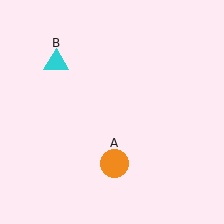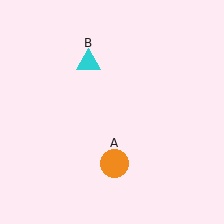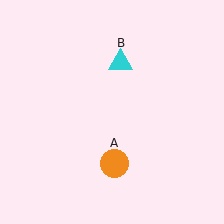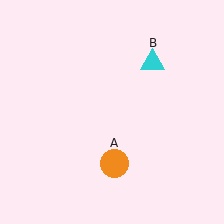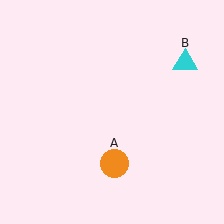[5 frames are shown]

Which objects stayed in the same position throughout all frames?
Orange circle (object A) remained stationary.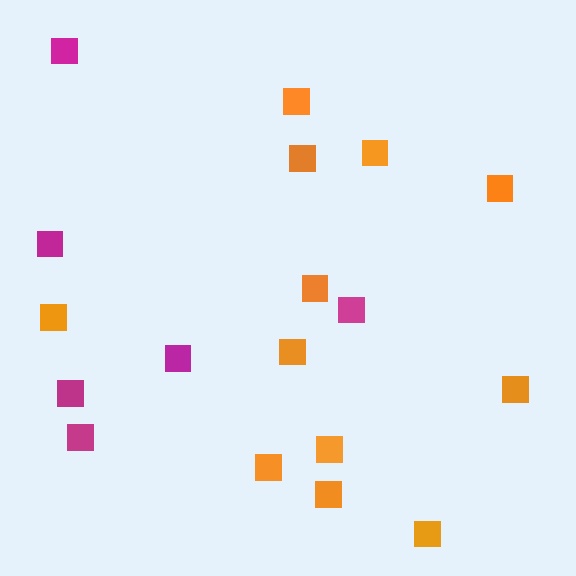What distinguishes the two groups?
There are 2 groups: one group of magenta squares (6) and one group of orange squares (12).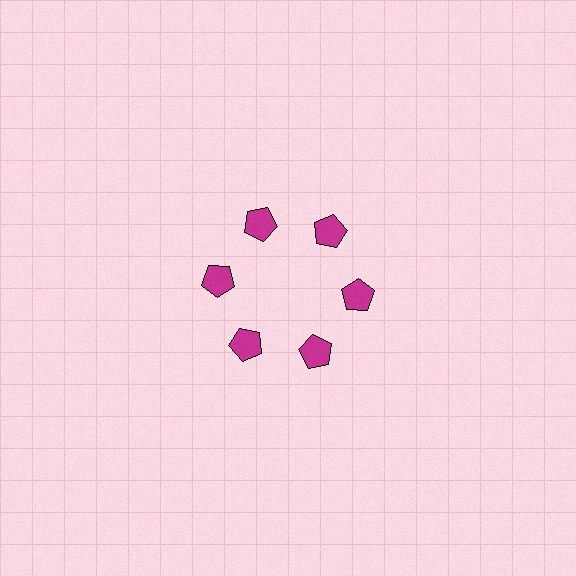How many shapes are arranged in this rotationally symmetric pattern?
There are 6 shapes, arranged in 6 groups of 1.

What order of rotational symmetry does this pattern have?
This pattern has 6-fold rotational symmetry.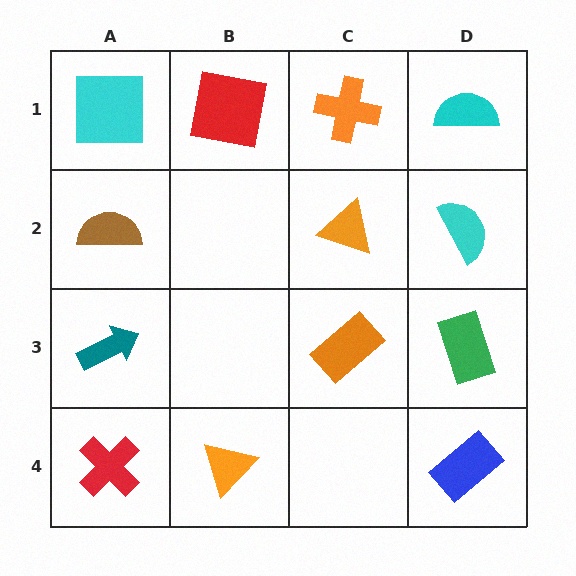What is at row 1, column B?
A red square.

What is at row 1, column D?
A cyan semicircle.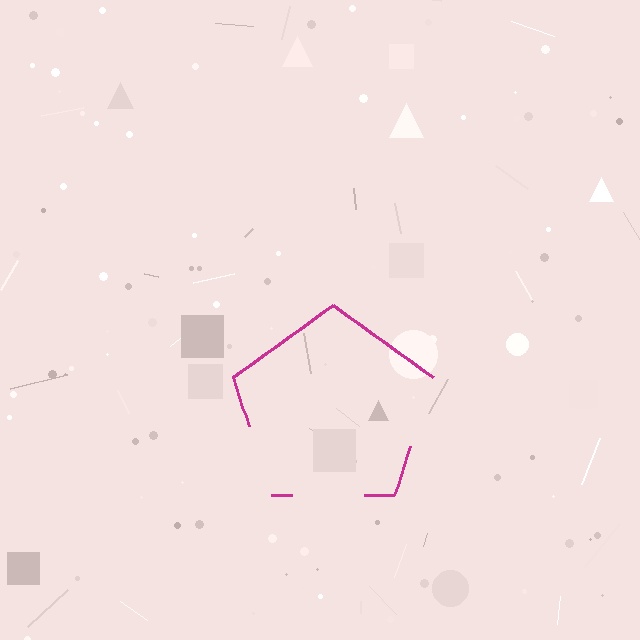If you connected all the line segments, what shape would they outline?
They would outline a pentagon.